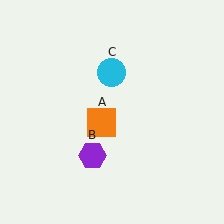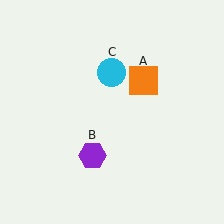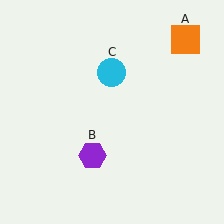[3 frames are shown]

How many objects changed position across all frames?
1 object changed position: orange square (object A).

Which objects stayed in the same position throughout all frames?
Purple hexagon (object B) and cyan circle (object C) remained stationary.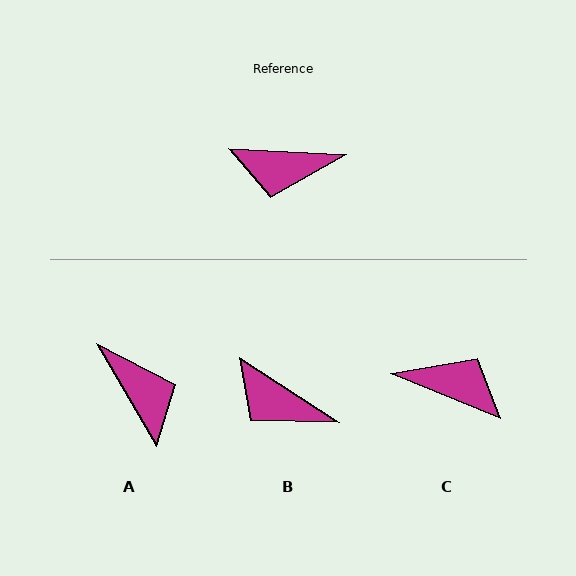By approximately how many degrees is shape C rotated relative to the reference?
Approximately 160 degrees counter-clockwise.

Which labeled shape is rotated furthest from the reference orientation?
C, about 160 degrees away.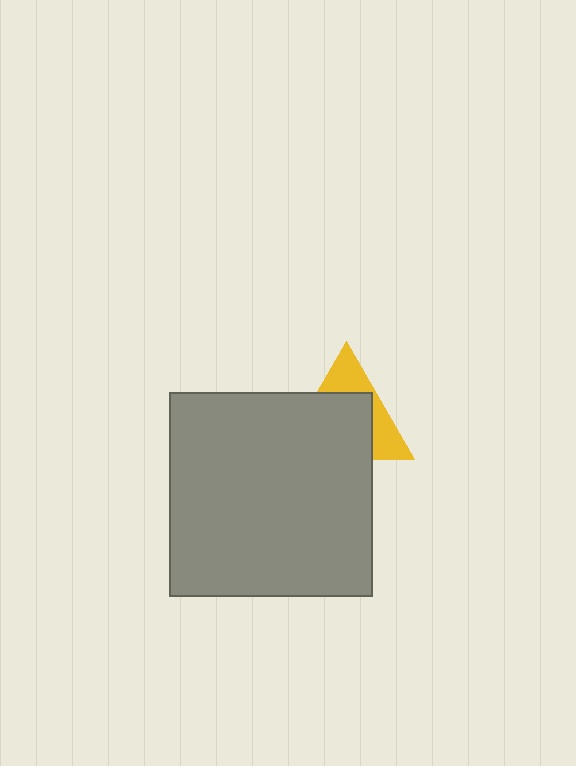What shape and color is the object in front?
The object in front is a gray square.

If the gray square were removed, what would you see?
You would see the complete yellow triangle.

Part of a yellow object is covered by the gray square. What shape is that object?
It is a triangle.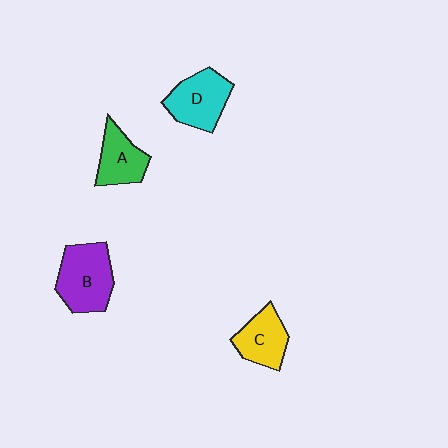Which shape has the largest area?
Shape B (purple).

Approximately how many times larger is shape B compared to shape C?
Approximately 1.4 times.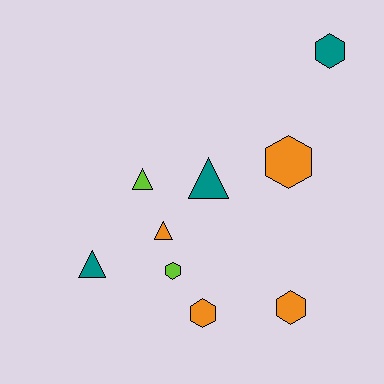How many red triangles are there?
There are no red triangles.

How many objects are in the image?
There are 9 objects.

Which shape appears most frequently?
Hexagon, with 5 objects.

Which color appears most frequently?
Orange, with 4 objects.